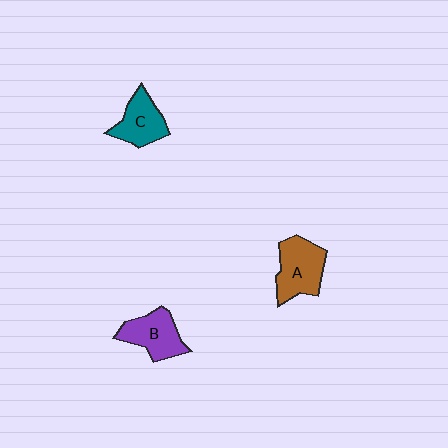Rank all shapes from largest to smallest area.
From largest to smallest: A (brown), B (purple), C (teal).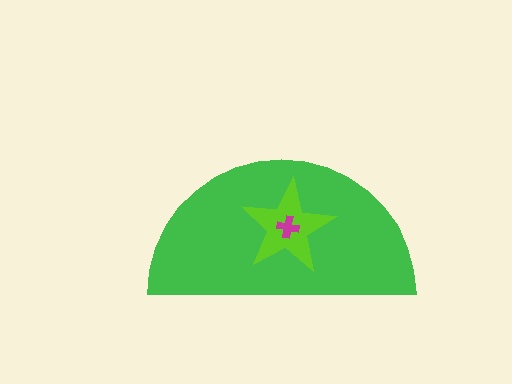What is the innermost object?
The magenta cross.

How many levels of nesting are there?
3.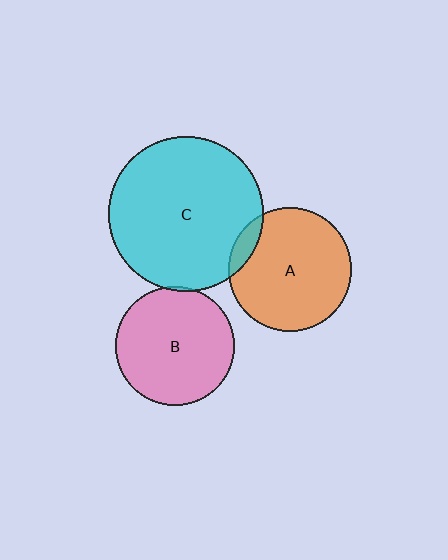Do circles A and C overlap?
Yes.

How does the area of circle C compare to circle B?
Approximately 1.7 times.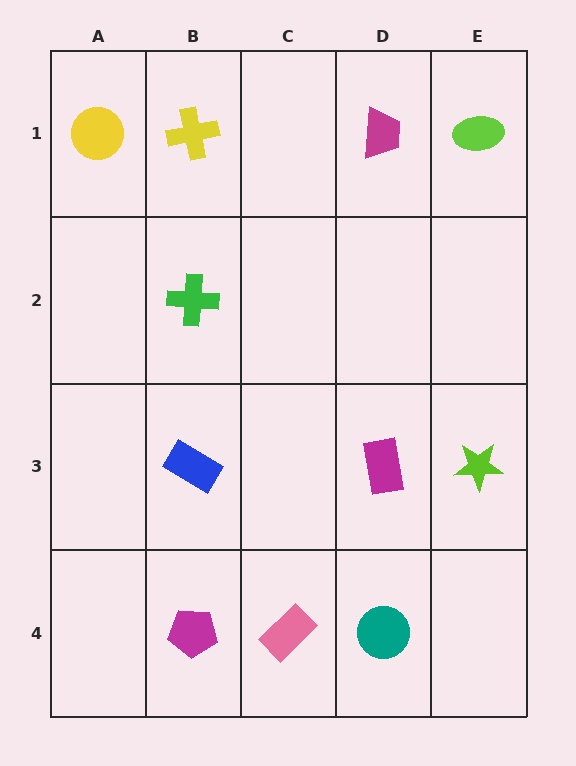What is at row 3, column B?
A blue rectangle.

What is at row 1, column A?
A yellow circle.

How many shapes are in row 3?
3 shapes.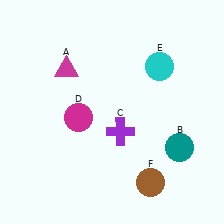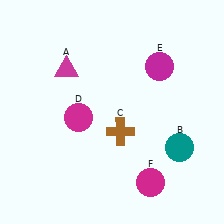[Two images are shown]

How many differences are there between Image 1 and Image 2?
There are 3 differences between the two images.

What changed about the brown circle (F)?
In Image 1, F is brown. In Image 2, it changed to magenta.